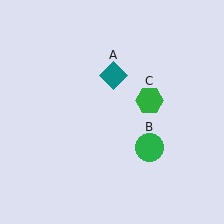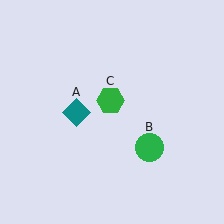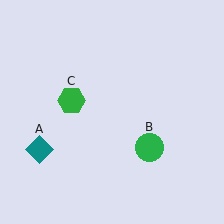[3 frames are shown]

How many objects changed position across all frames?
2 objects changed position: teal diamond (object A), green hexagon (object C).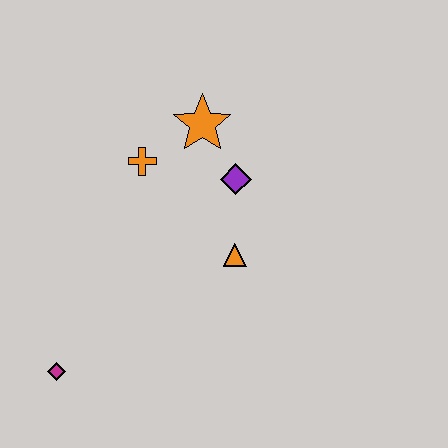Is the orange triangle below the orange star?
Yes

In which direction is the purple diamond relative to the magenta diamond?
The purple diamond is above the magenta diamond.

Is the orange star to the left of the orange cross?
No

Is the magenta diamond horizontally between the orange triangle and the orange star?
No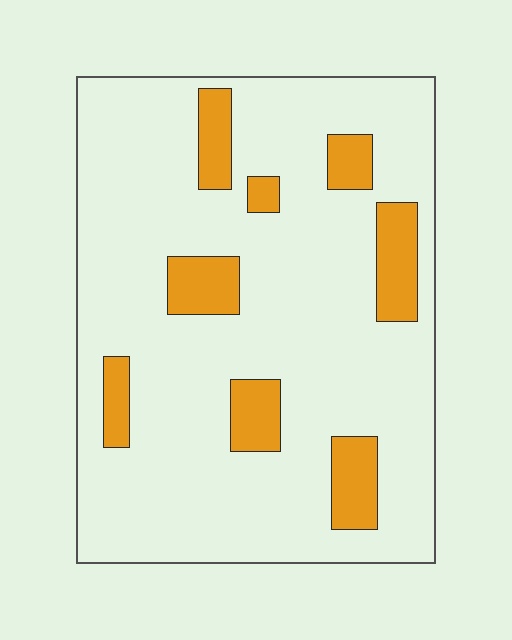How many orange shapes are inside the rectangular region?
8.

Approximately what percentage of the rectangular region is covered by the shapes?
Approximately 15%.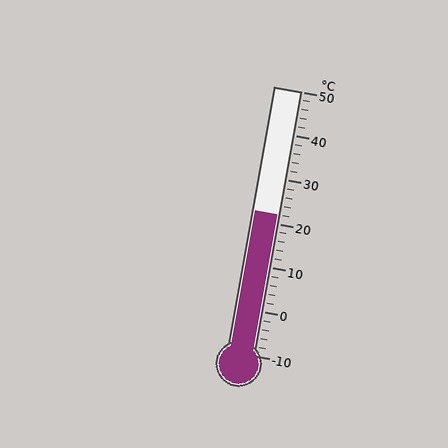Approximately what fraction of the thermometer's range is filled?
The thermometer is filled to approximately 55% of its range.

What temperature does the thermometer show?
The thermometer shows approximately 22°C.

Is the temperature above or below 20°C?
The temperature is above 20°C.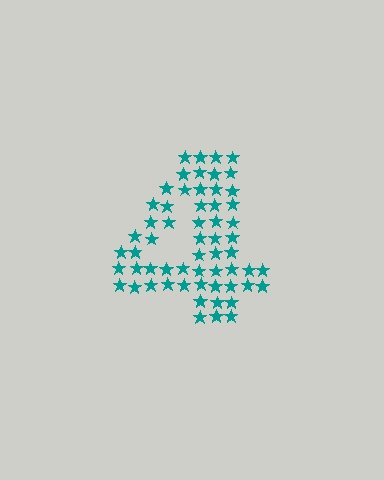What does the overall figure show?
The overall figure shows the digit 4.